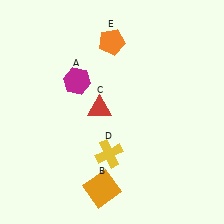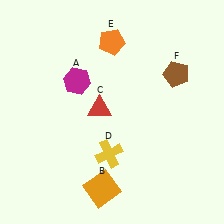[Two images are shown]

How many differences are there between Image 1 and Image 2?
There is 1 difference between the two images.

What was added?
A brown pentagon (F) was added in Image 2.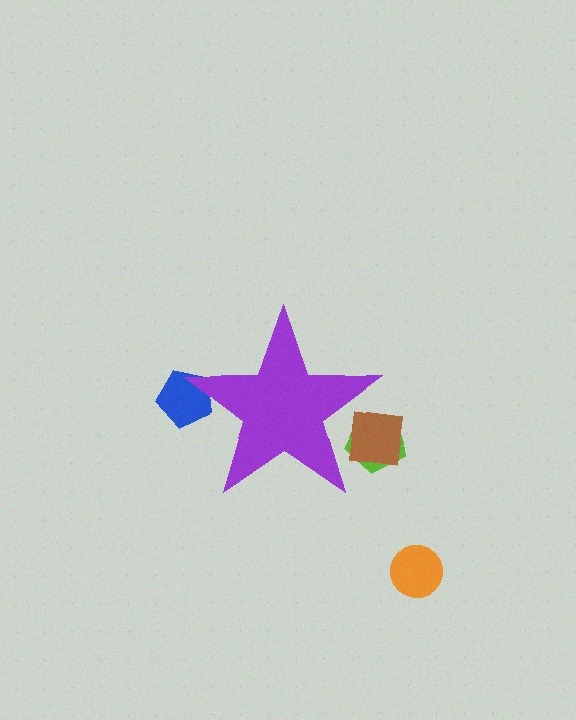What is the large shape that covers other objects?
A purple star.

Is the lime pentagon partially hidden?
Yes, the lime pentagon is partially hidden behind the purple star.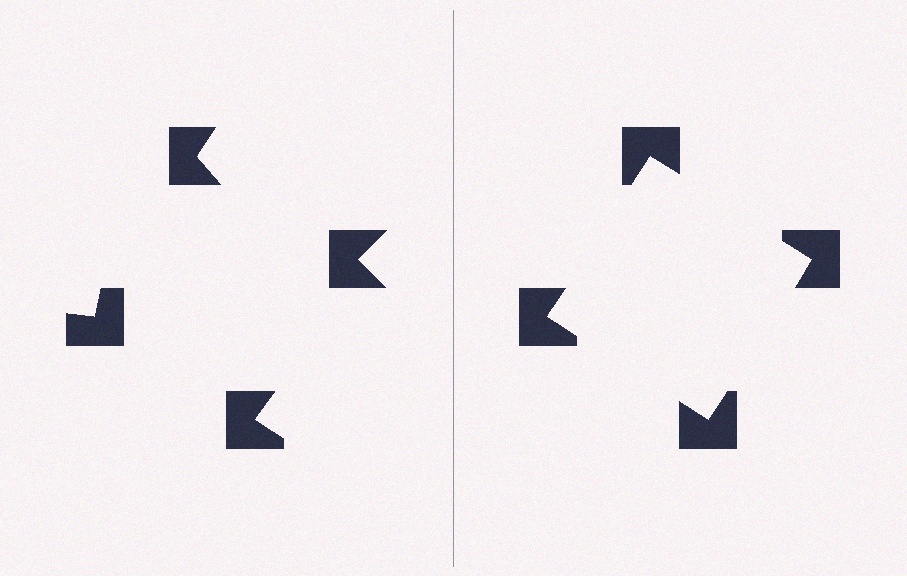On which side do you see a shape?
An illusory square appears on the right side. On the left side the wedge cuts are rotated, so no coherent shape forms.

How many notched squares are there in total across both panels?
8 — 4 on each side.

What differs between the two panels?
The notched squares are positioned identically on both sides; only the wedge orientations differ. On the right they align to a square; on the left they are misaligned.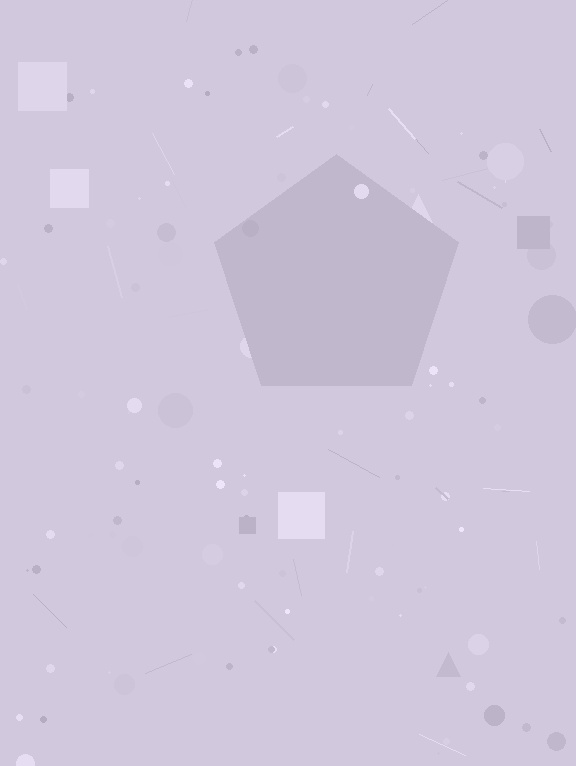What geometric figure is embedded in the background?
A pentagon is embedded in the background.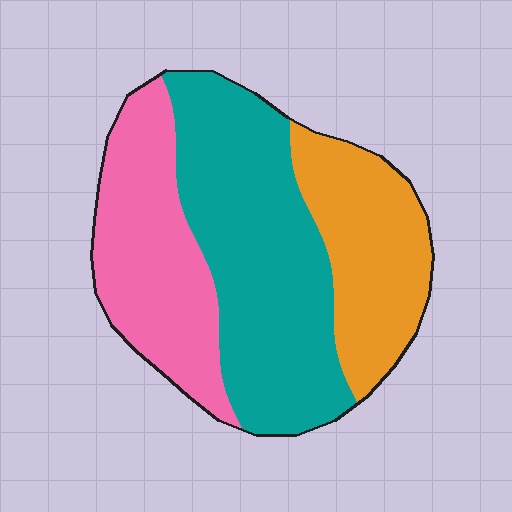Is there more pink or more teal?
Teal.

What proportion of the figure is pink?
Pink takes up between a quarter and a half of the figure.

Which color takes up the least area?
Orange, at roughly 25%.